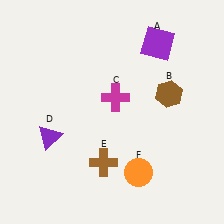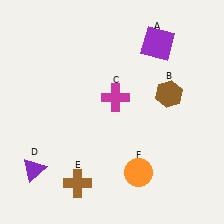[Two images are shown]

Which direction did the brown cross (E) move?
The brown cross (E) moved left.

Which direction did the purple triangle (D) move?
The purple triangle (D) moved down.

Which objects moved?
The objects that moved are: the purple triangle (D), the brown cross (E).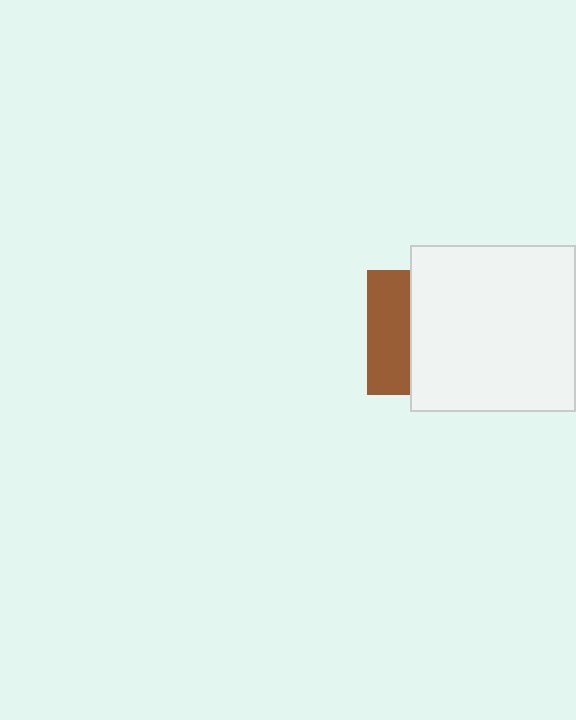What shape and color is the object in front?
The object in front is a white square.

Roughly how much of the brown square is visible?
A small part of it is visible (roughly 34%).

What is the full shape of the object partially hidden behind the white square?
The partially hidden object is a brown square.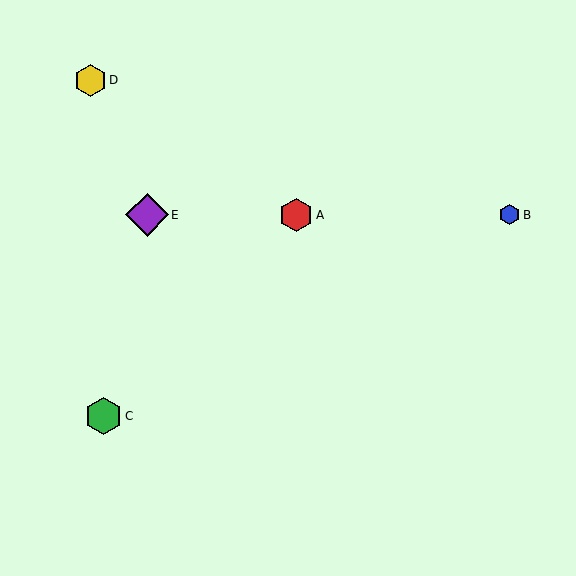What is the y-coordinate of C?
Object C is at y≈416.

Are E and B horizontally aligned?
Yes, both are at y≈215.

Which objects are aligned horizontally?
Objects A, B, E are aligned horizontally.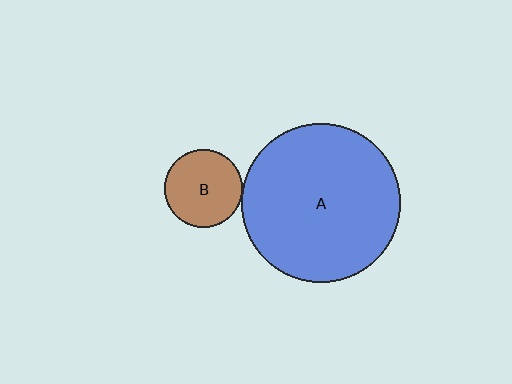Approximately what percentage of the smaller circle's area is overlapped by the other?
Approximately 5%.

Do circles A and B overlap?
Yes.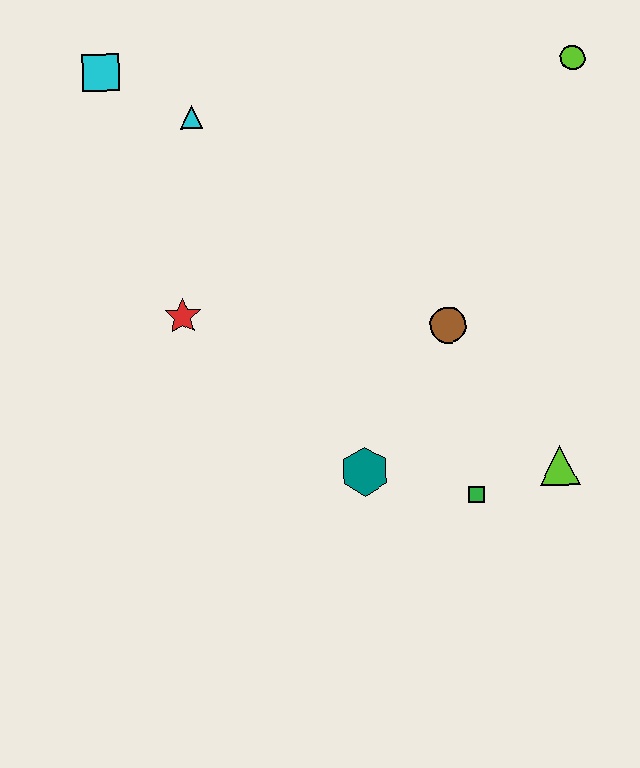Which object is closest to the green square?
The lime triangle is closest to the green square.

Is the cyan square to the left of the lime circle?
Yes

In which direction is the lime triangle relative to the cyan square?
The lime triangle is to the right of the cyan square.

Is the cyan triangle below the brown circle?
No